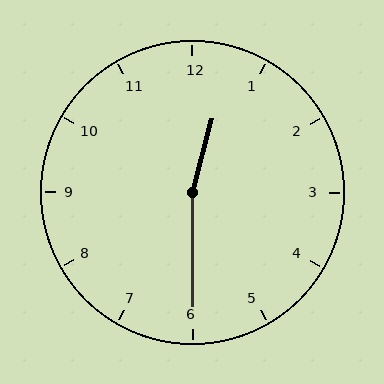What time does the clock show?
12:30.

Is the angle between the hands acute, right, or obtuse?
It is obtuse.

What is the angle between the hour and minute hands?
Approximately 165 degrees.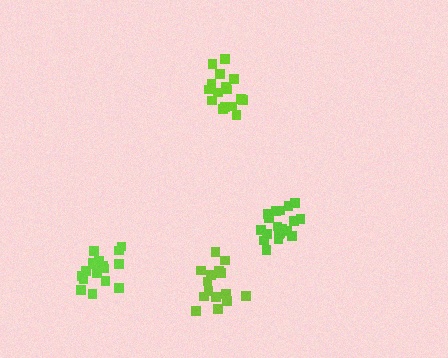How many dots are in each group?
Group 1: 16 dots, Group 2: 15 dots, Group 3: 18 dots, Group 4: 19 dots (68 total).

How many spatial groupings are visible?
There are 4 spatial groupings.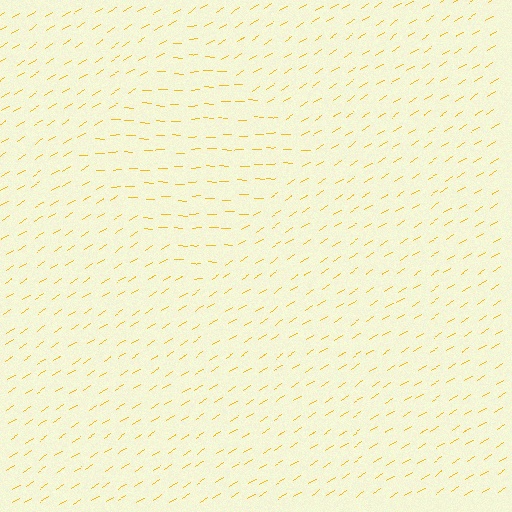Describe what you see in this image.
The image is filled with small yellow line segments. A diamond region in the image has lines oriented differently from the surrounding lines, creating a visible texture boundary.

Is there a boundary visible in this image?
Yes, there is a texture boundary formed by a change in line orientation.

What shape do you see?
I see a diamond.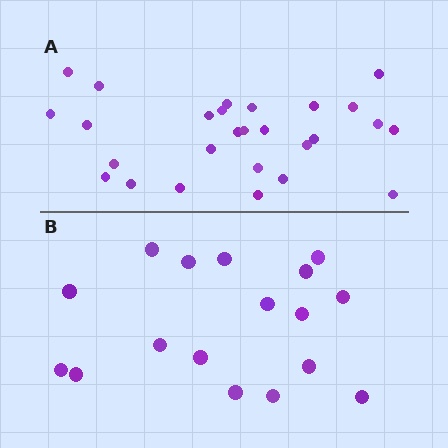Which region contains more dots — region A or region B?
Region A (the top region) has more dots.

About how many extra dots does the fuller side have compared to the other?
Region A has roughly 10 or so more dots than region B.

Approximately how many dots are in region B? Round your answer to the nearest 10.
About 20 dots. (The exact count is 17, which rounds to 20.)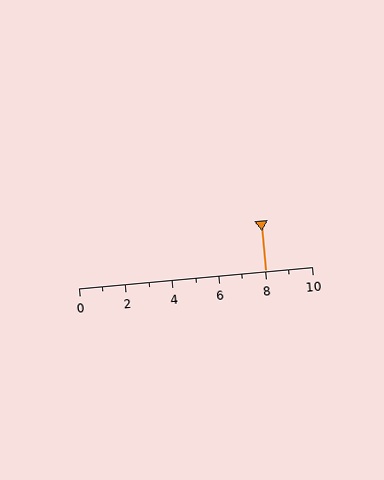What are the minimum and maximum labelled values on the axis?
The axis runs from 0 to 10.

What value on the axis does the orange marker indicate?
The marker indicates approximately 8.